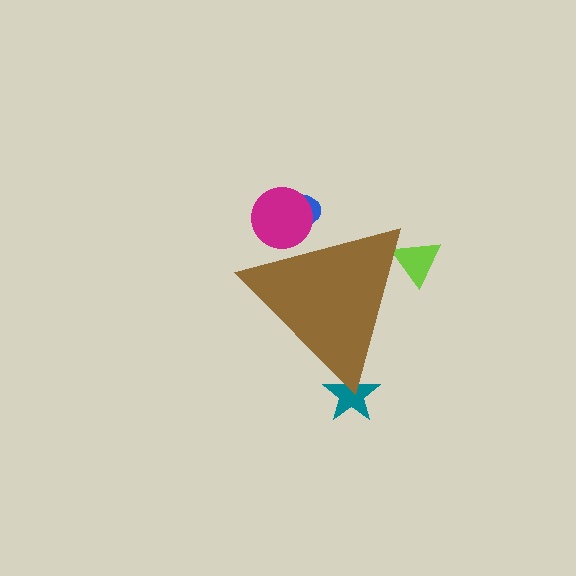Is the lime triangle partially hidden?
Yes, the lime triangle is partially hidden behind the brown triangle.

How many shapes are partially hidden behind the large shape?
4 shapes are partially hidden.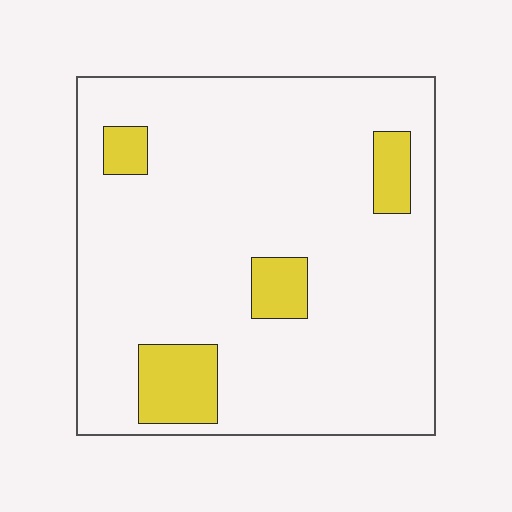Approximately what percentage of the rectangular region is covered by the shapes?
Approximately 10%.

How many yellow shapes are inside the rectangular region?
4.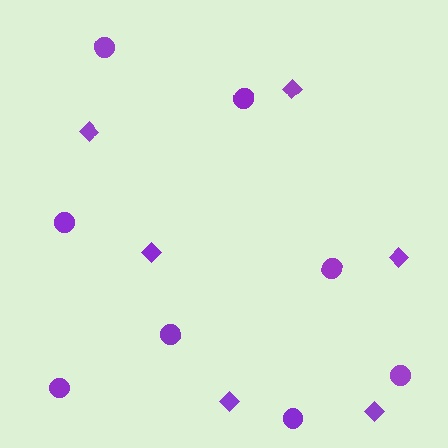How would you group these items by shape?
There are 2 groups: one group of diamonds (6) and one group of circles (8).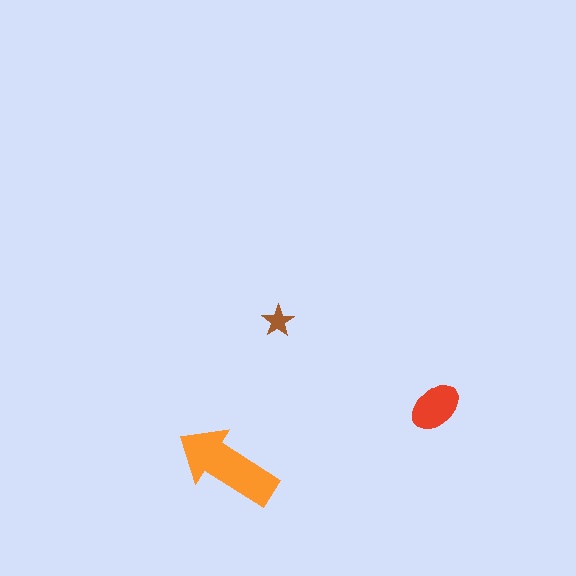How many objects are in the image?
There are 3 objects in the image.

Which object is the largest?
The orange arrow.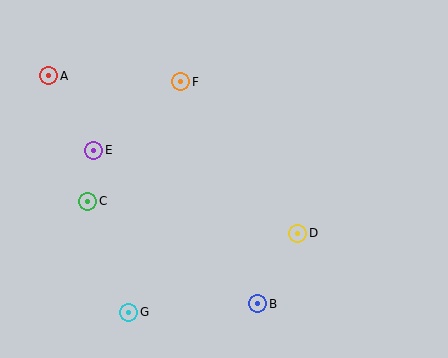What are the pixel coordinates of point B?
Point B is at (258, 304).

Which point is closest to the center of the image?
Point D at (298, 233) is closest to the center.